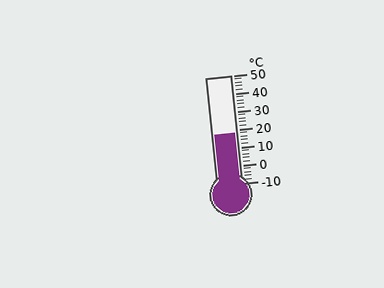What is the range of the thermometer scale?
The thermometer scale ranges from -10°C to 50°C.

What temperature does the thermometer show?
The thermometer shows approximately 18°C.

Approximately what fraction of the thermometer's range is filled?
The thermometer is filled to approximately 45% of its range.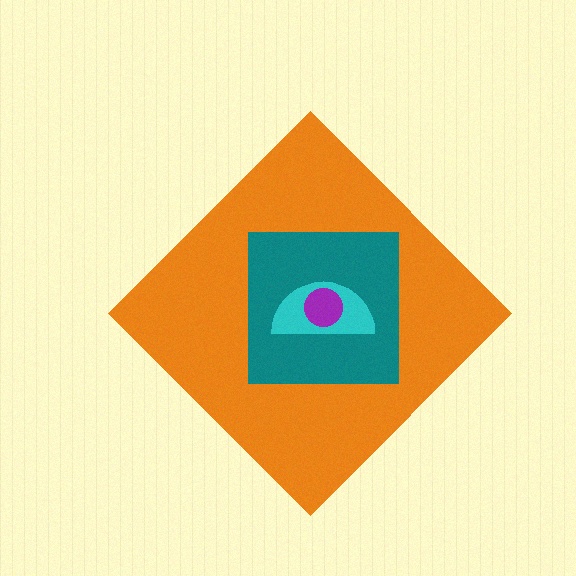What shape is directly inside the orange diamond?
The teal square.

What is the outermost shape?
The orange diamond.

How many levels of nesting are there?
4.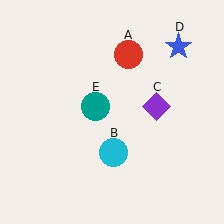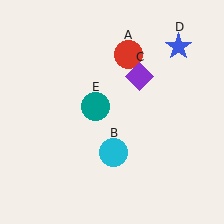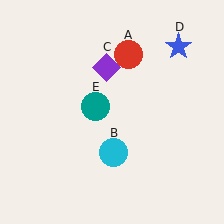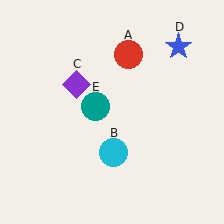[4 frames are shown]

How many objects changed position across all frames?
1 object changed position: purple diamond (object C).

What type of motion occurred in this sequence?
The purple diamond (object C) rotated counterclockwise around the center of the scene.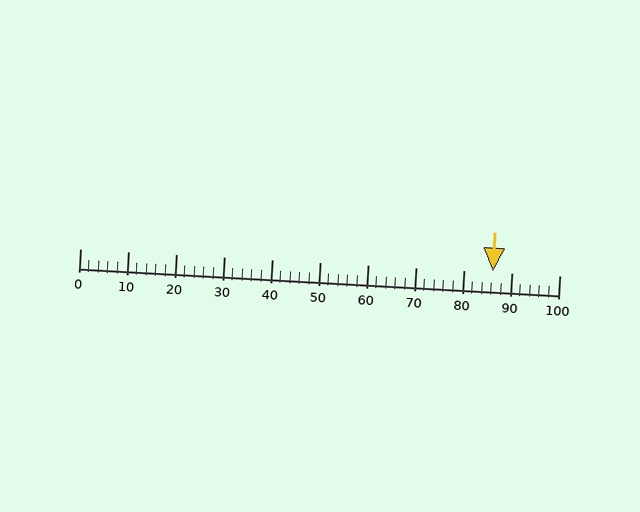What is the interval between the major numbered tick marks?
The major tick marks are spaced 10 units apart.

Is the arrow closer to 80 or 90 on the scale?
The arrow is closer to 90.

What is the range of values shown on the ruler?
The ruler shows values from 0 to 100.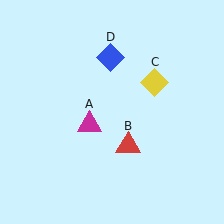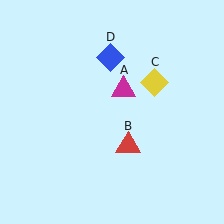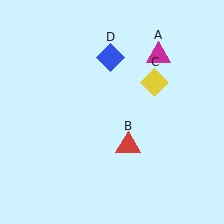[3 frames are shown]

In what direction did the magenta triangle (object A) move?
The magenta triangle (object A) moved up and to the right.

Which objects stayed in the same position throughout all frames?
Red triangle (object B) and yellow diamond (object C) and blue diamond (object D) remained stationary.